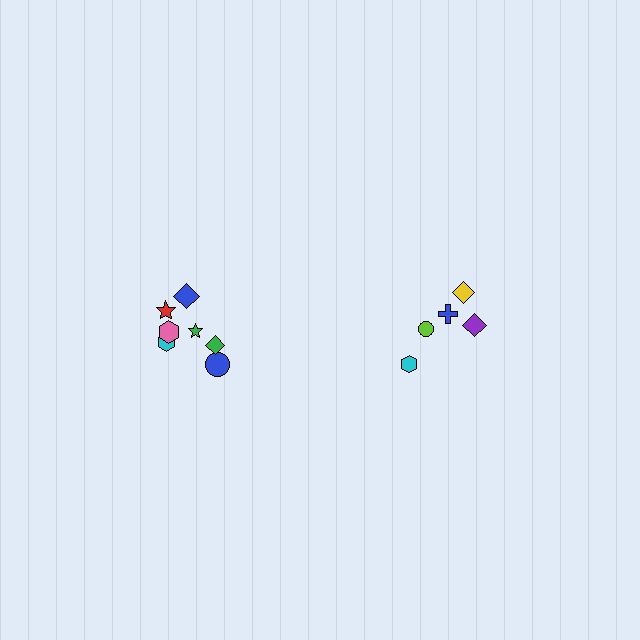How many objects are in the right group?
There are 5 objects.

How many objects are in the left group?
There are 7 objects.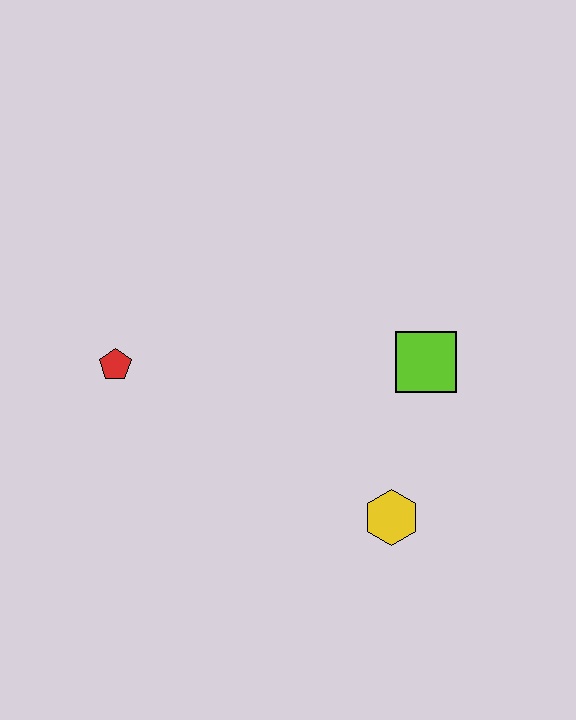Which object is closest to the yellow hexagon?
The lime square is closest to the yellow hexagon.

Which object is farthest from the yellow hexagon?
The red pentagon is farthest from the yellow hexagon.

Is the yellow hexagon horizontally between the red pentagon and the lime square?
Yes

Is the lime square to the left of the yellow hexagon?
No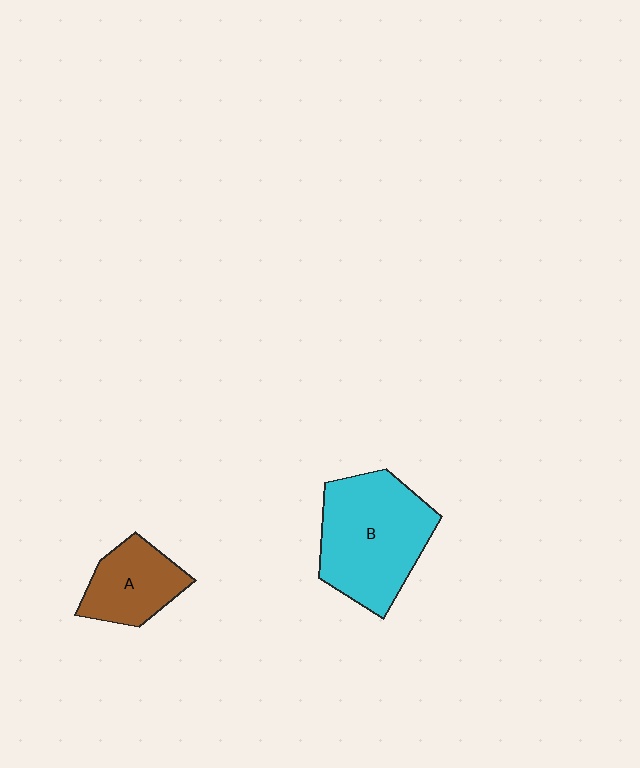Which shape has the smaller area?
Shape A (brown).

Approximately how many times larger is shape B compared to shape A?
Approximately 1.9 times.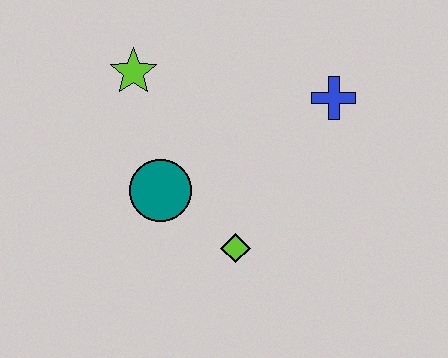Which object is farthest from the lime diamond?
The lime star is farthest from the lime diamond.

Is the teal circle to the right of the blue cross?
No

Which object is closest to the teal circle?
The lime diamond is closest to the teal circle.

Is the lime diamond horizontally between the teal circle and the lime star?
No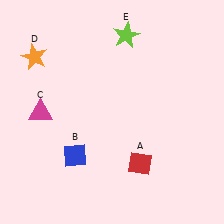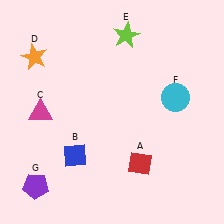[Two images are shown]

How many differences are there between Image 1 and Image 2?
There are 2 differences between the two images.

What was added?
A cyan circle (F), a purple pentagon (G) were added in Image 2.